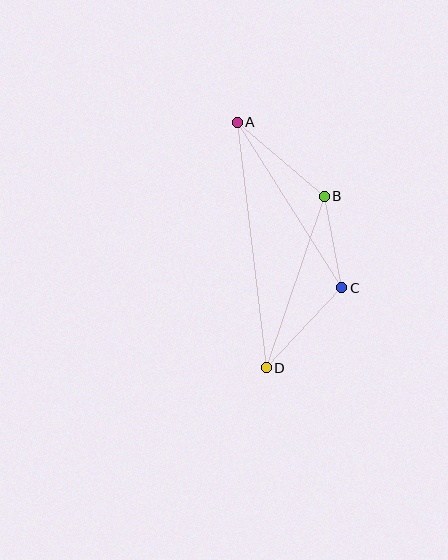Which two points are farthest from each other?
Points A and D are farthest from each other.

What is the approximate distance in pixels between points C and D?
The distance between C and D is approximately 110 pixels.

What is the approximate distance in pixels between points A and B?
The distance between A and B is approximately 115 pixels.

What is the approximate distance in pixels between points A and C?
The distance between A and C is approximately 196 pixels.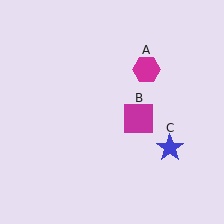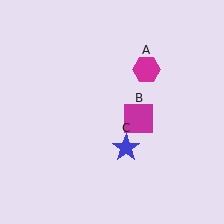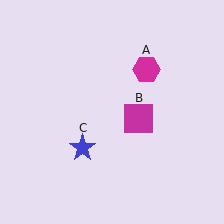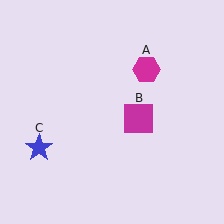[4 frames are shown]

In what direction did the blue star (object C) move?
The blue star (object C) moved left.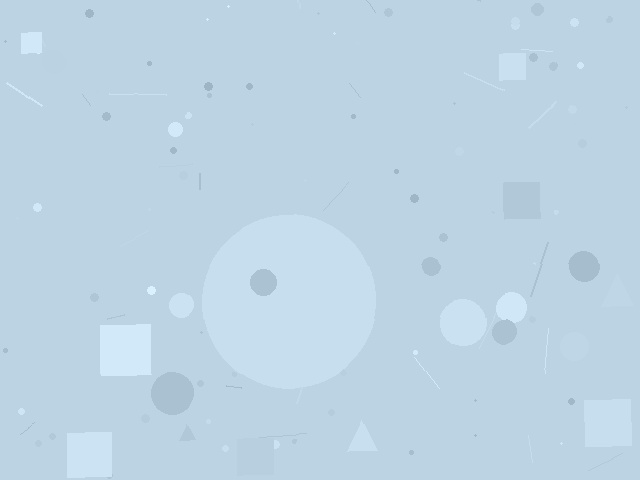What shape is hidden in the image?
A circle is hidden in the image.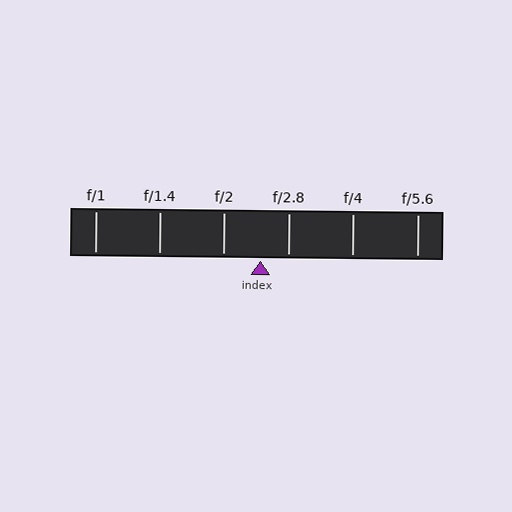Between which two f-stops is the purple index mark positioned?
The index mark is between f/2 and f/2.8.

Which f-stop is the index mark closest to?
The index mark is closest to f/2.8.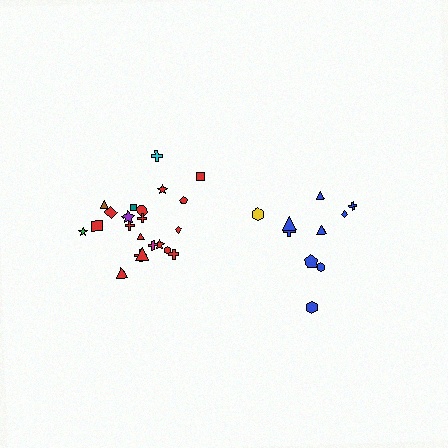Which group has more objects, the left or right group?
The left group.